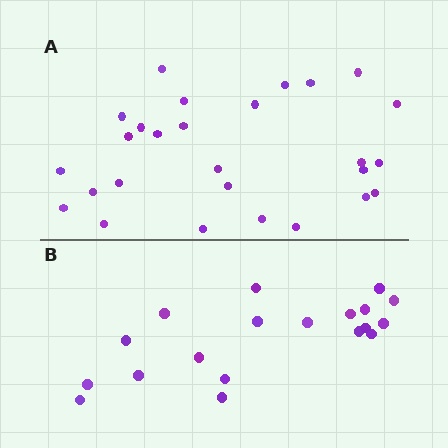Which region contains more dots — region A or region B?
Region A (the top region) has more dots.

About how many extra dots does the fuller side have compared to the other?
Region A has roughly 8 or so more dots than region B.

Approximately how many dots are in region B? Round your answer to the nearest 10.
About 20 dots. (The exact count is 19, which rounds to 20.)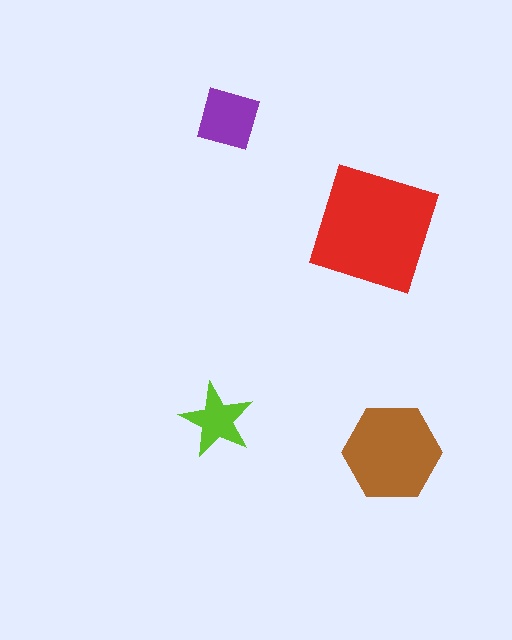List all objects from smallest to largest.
The lime star, the purple diamond, the brown hexagon, the red square.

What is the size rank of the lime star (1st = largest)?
4th.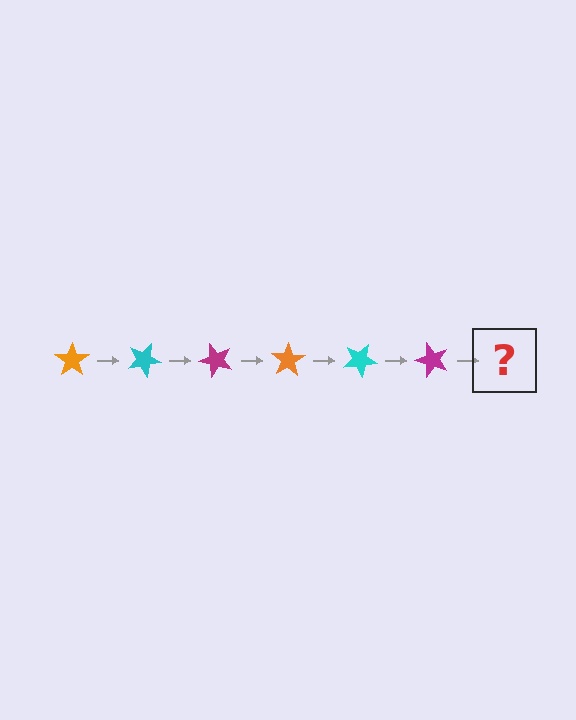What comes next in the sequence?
The next element should be an orange star, rotated 150 degrees from the start.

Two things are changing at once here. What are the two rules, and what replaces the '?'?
The two rules are that it rotates 25 degrees each step and the color cycles through orange, cyan, and magenta. The '?' should be an orange star, rotated 150 degrees from the start.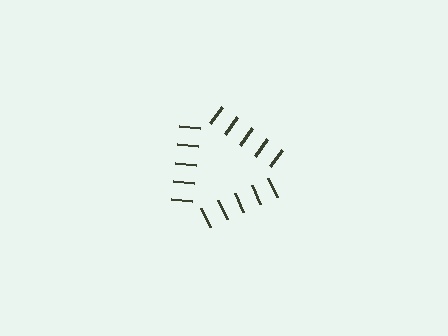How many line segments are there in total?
15 — 5 along each of the 3 edges.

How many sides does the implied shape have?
3 sides — the line-ends trace a triangle.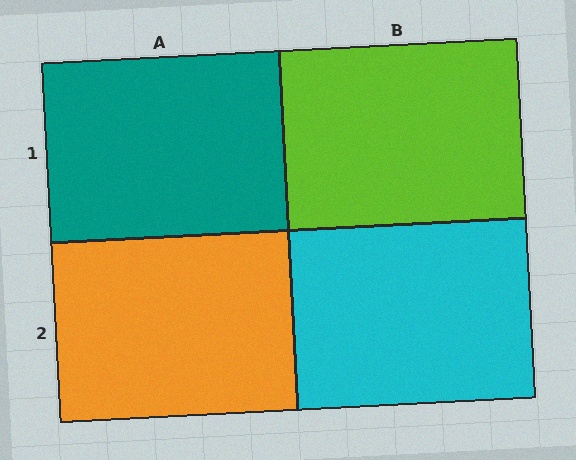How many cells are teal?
1 cell is teal.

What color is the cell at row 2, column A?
Orange.